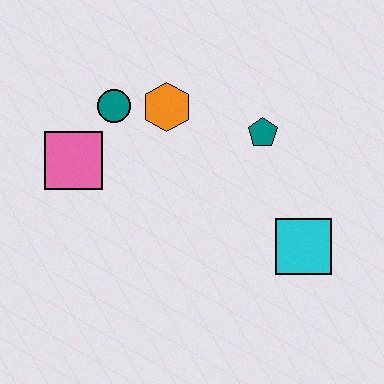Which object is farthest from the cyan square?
The pink square is farthest from the cyan square.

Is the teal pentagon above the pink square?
Yes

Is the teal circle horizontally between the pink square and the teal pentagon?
Yes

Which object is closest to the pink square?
The teal circle is closest to the pink square.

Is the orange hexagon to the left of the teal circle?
No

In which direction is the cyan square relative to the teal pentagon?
The cyan square is below the teal pentagon.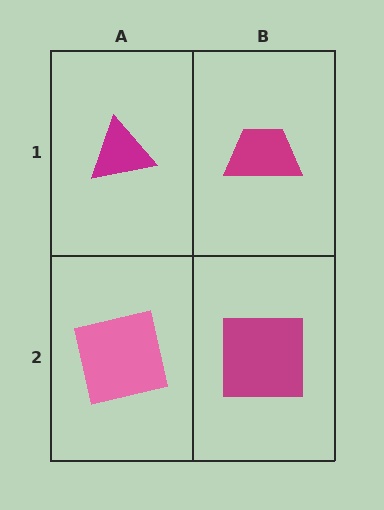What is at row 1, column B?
A magenta trapezoid.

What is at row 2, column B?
A magenta square.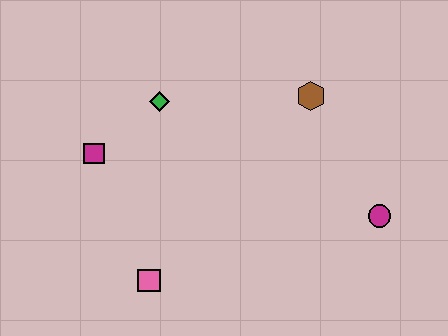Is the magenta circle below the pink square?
No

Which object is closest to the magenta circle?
The brown hexagon is closest to the magenta circle.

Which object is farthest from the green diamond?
The magenta circle is farthest from the green diamond.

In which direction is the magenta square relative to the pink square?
The magenta square is above the pink square.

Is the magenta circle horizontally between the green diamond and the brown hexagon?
No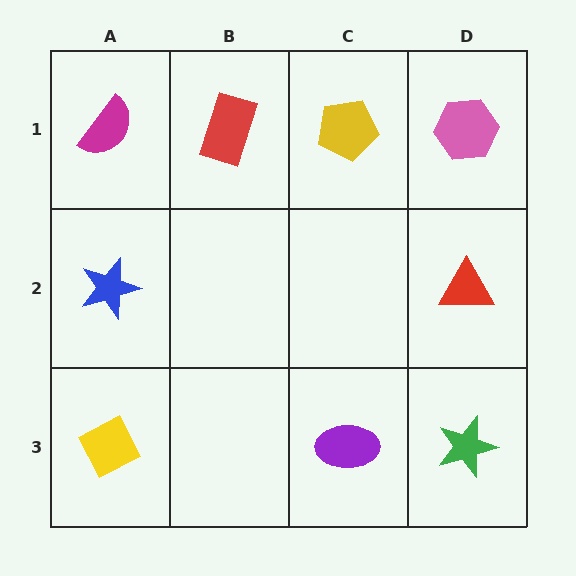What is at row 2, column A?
A blue star.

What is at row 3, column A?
A yellow diamond.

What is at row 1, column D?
A pink hexagon.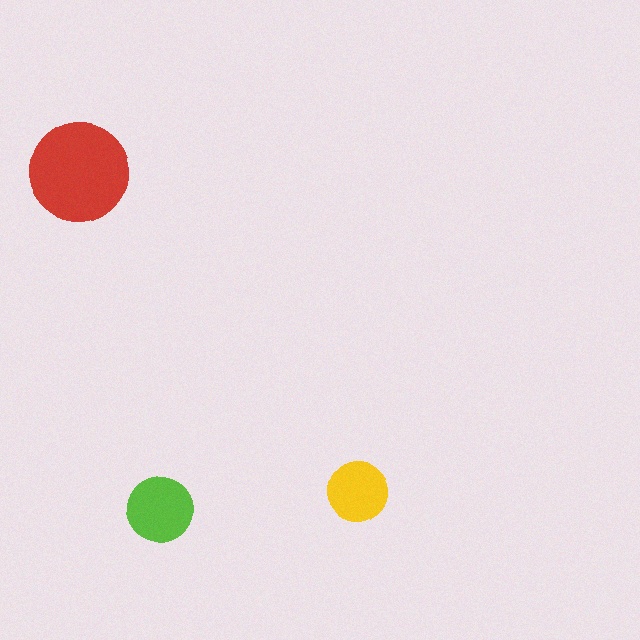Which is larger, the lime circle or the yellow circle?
The lime one.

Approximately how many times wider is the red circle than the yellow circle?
About 1.5 times wider.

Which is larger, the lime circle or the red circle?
The red one.